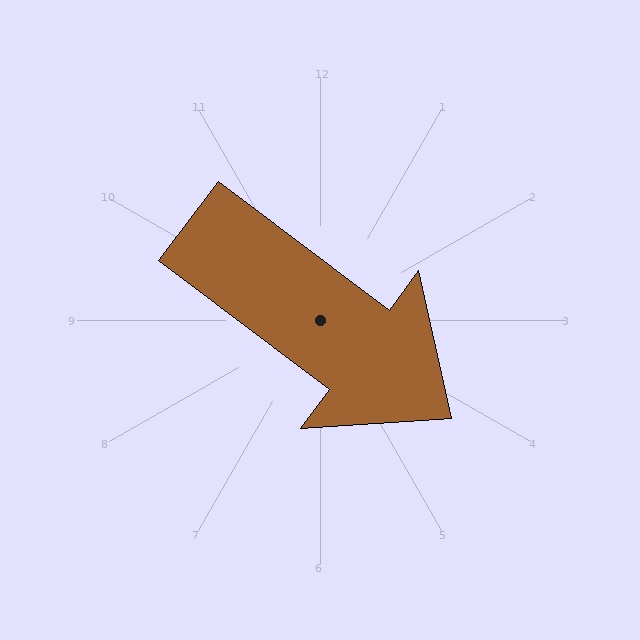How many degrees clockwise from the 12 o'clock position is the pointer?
Approximately 127 degrees.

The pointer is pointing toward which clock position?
Roughly 4 o'clock.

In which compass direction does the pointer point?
Southeast.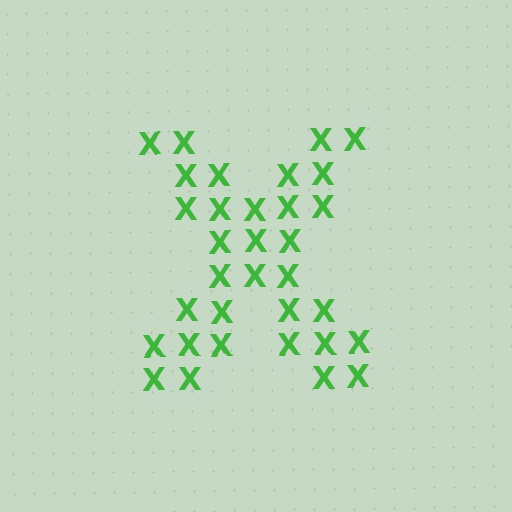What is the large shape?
The large shape is the letter X.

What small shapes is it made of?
It is made of small letter X's.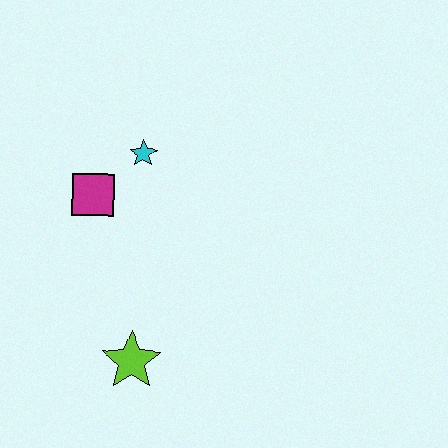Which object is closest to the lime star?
The magenta square is closest to the lime star.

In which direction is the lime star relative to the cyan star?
The lime star is below the cyan star.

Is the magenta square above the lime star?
Yes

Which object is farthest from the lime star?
The cyan star is farthest from the lime star.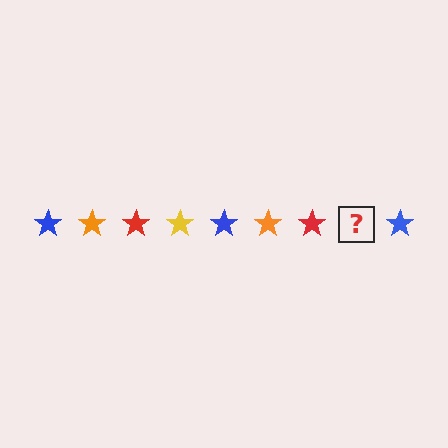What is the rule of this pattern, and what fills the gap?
The rule is that the pattern cycles through blue, orange, red, yellow stars. The gap should be filled with a yellow star.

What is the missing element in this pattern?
The missing element is a yellow star.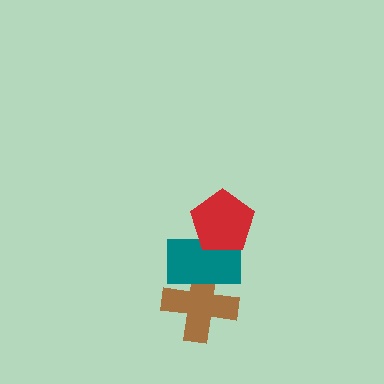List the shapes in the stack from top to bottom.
From top to bottom: the red pentagon, the teal rectangle, the brown cross.